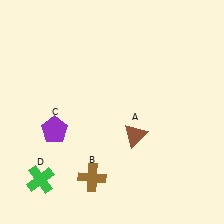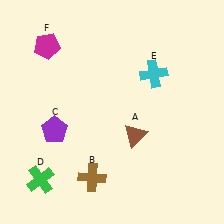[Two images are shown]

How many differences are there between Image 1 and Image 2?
There are 2 differences between the two images.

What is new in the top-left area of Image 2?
A magenta pentagon (F) was added in the top-left area of Image 2.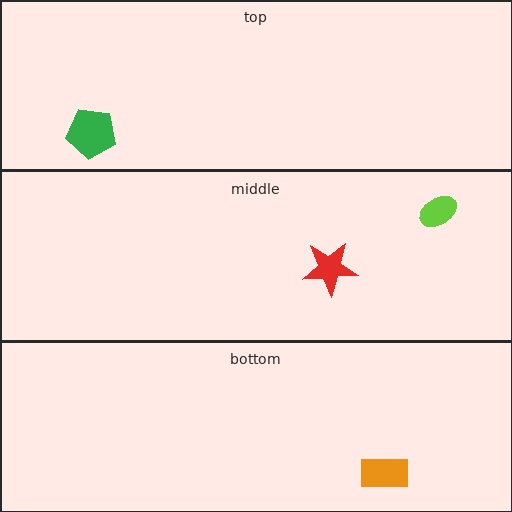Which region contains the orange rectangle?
The bottom region.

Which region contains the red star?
The middle region.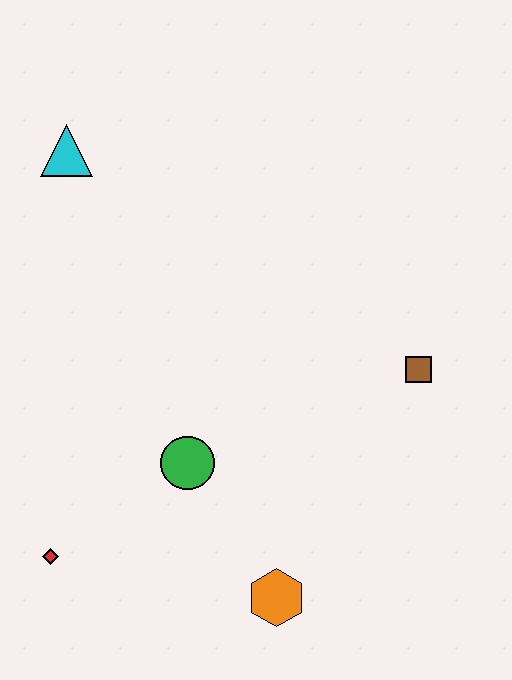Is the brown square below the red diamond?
No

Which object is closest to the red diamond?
The green circle is closest to the red diamond.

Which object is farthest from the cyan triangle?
The orange hexagon is farthest from the cyan triangle.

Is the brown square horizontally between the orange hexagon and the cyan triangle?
No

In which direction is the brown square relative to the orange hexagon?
The brown square is above the orange hexagon.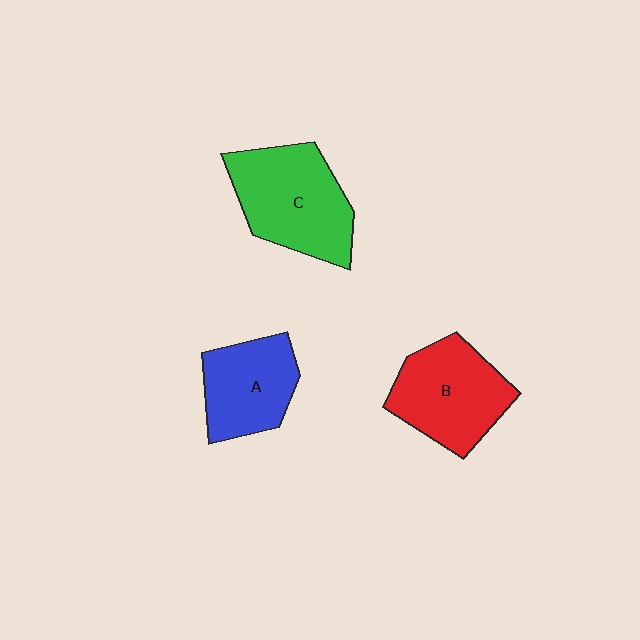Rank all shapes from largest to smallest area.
From largest to smallest: C (green), B (red), A (blue).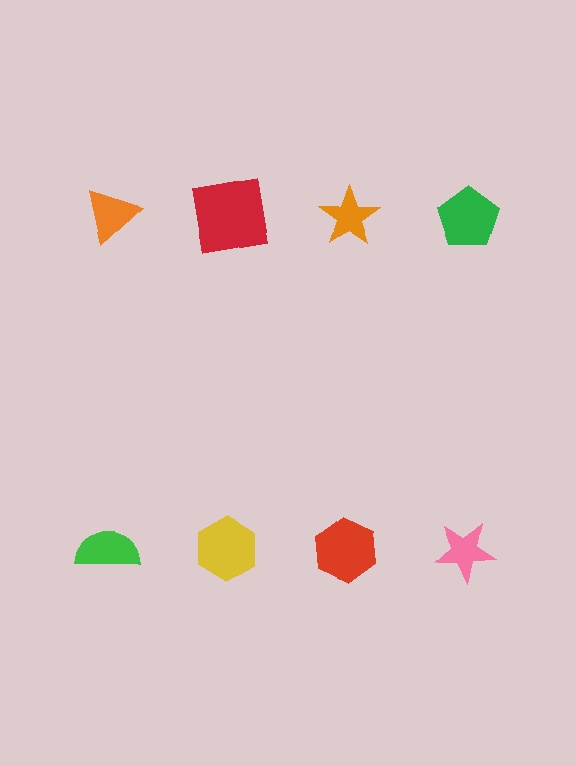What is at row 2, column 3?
A red hexagon.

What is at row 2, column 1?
A green semicircle.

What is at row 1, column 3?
An orange star.